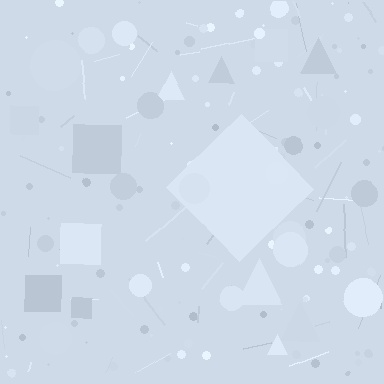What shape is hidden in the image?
A diamond is hidden in the image.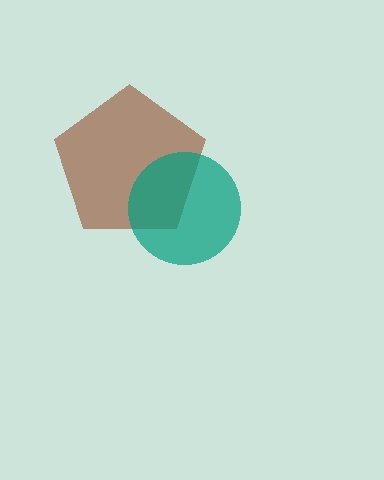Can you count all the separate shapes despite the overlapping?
Yes, there are 2 separate shapes.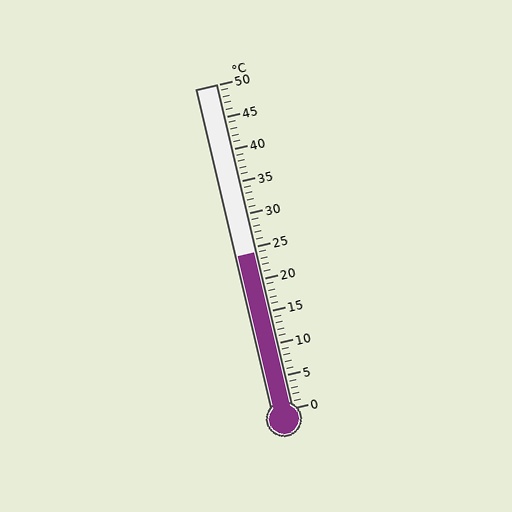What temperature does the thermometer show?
The thermometer shows approximately 24°C.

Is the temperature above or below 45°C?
The temperature is below 45°C.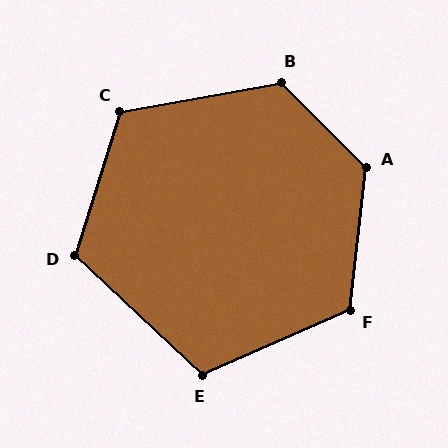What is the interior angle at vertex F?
Approximately 120 degrees (obtuse).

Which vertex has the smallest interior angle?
E, at approximately 113 degrees.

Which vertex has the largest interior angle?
A, at approximately 129 degrees.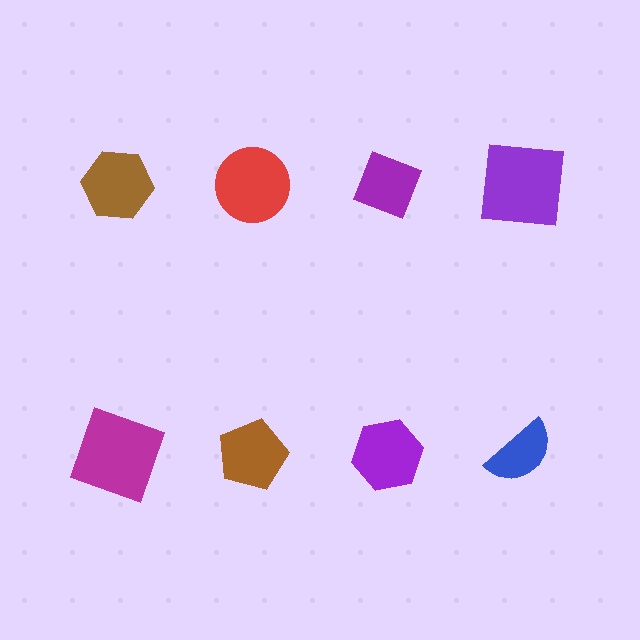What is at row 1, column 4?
A purple square.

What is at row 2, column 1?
A magenta square.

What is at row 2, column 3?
A purple hexagon.